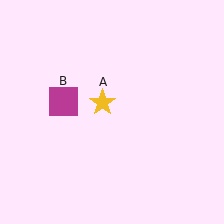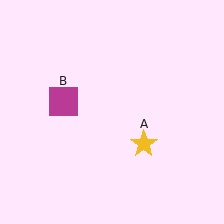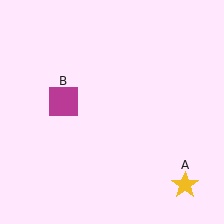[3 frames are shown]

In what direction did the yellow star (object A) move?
The yellow star (object A) moved down and to the right.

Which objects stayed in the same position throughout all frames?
Magenta square (object B) remained stationary.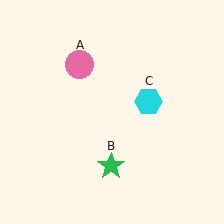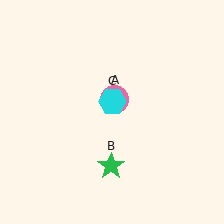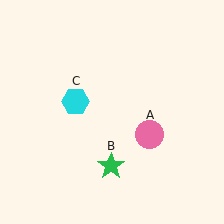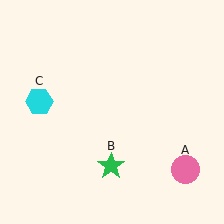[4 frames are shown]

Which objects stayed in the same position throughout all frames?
Green star (object B) remained stationary.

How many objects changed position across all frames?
2 objects changed position: pink circle (object A), cyan hexagon (object C).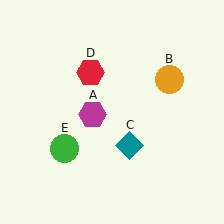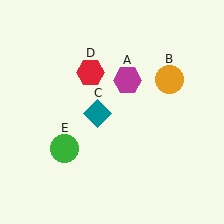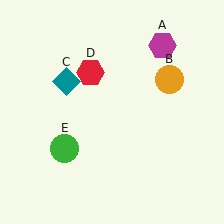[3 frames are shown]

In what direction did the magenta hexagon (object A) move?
The magenta hexagon (object A) moved up and to the right.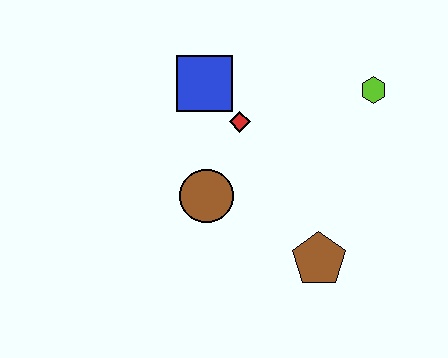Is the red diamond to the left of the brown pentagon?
Yes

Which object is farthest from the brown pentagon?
The blue square is farthest from the brown pentagon.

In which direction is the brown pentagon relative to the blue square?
The brown pentagon is below the blue square.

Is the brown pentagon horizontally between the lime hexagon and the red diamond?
Yes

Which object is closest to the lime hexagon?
The red diamond is closest to the lime hexagon.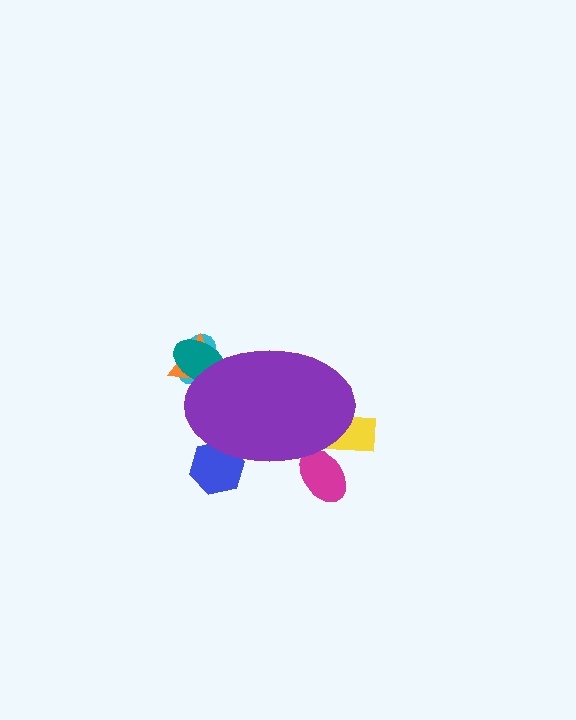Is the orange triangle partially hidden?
Yes, the orange triangle is partially hidden behind the purple ellipse.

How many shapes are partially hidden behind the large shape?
6 shapes are partially hidden.